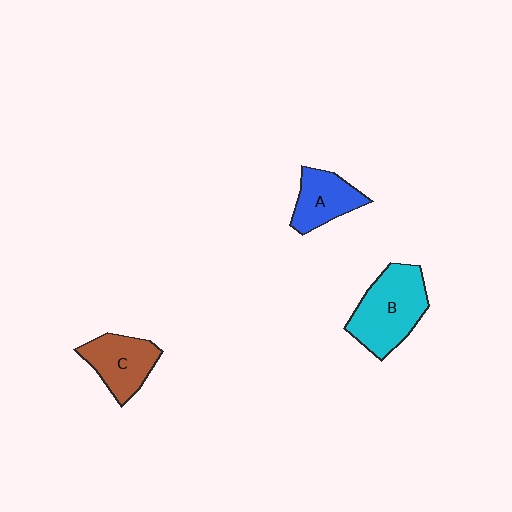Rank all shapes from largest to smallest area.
From largest to smallest: B (cyan), C (brown), A (blue).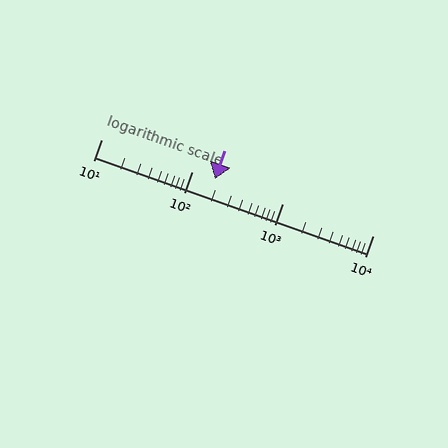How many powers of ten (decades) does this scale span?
The scale spans 3 decades, from 10 to 10000.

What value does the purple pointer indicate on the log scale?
The pointer indicates approximately 180.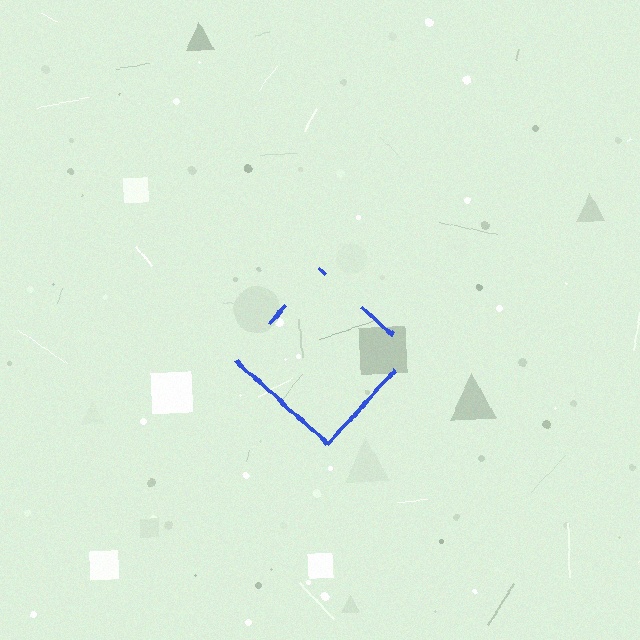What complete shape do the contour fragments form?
The contour fragments form a diamond.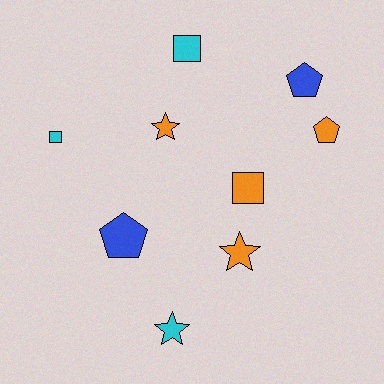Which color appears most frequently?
Orange, with 4 objects.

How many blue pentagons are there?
There are 2 blue pentagons.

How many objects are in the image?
There are 9 objects.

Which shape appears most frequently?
Square, with 3 objects.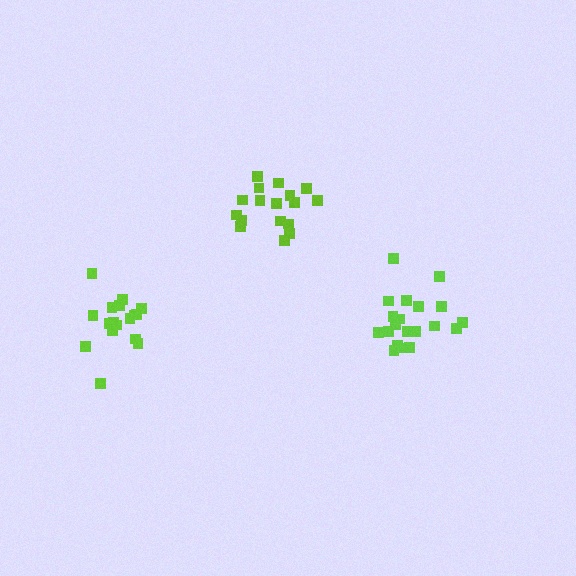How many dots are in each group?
Group 1: 20 dots, Group 2: 17 dots, Group 3: 17 dots (54 total).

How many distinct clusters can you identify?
There are 3 distinct clusters.